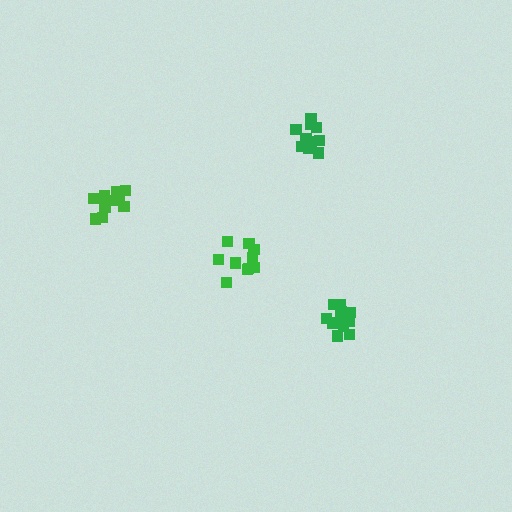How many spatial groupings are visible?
There are 4 spatial groupings.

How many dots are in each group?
Group 1: 12 dots, Group 2: 10 dots, Group 3: 12 dots, Group 4: 11 dots (45 total).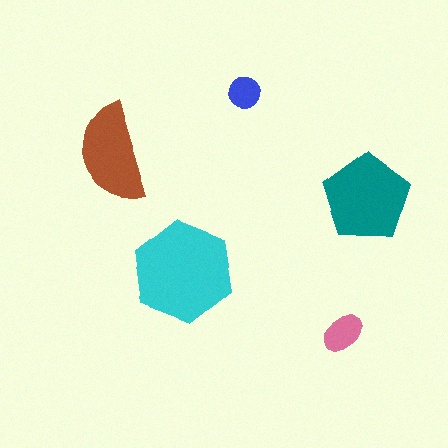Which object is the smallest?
The blue circle.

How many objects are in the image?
There are 5 objects in the image.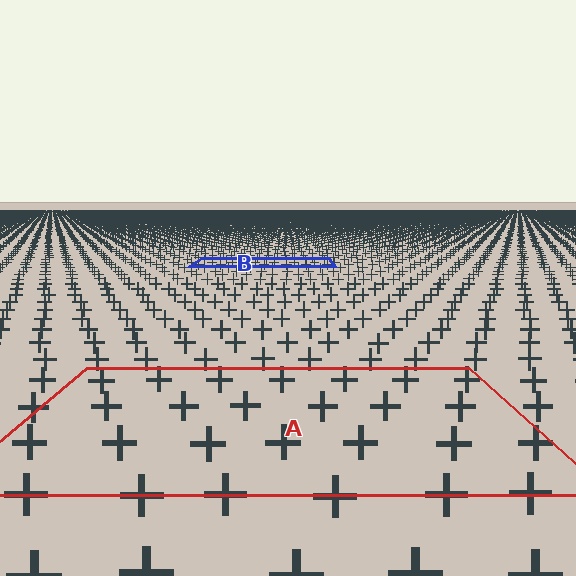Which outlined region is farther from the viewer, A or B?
Region B is farther from the viewer — the texture elements inside it appear smaller and more densely packed.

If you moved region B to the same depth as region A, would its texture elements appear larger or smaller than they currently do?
They would appear larger. At a closer depth, the same texture elements are projected at a bigger on-screen size.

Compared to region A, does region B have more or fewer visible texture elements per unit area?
Region B has more texture elements per unit area — they are packed more densely because it is farther away.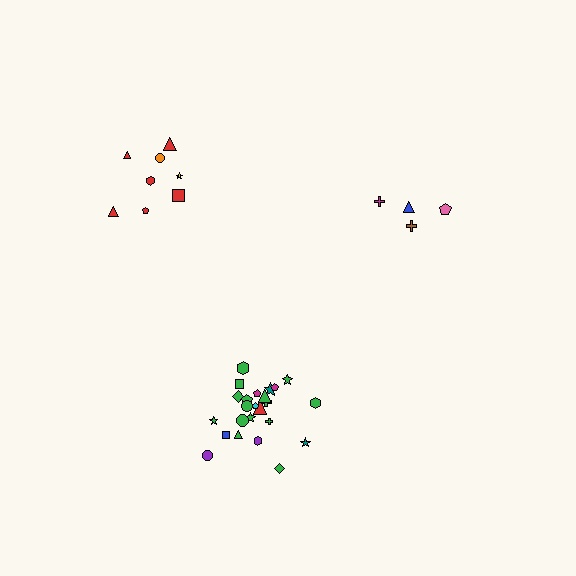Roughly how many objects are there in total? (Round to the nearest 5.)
Roughly 35 objects in total.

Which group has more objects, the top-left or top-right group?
The top-left group.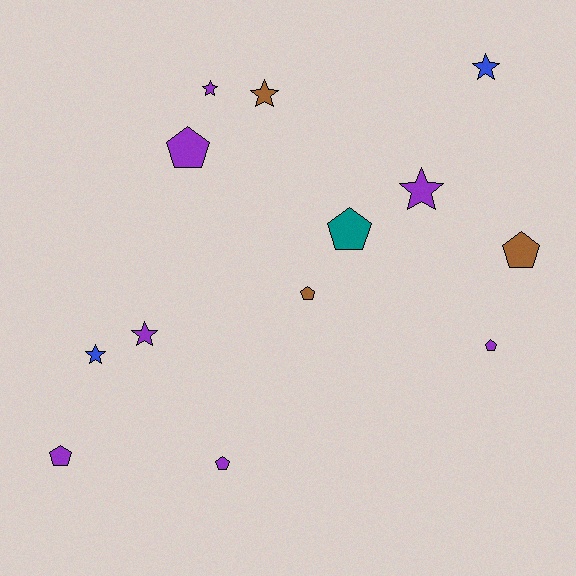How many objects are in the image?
There are 13 objects.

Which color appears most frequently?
Purple, with 7 objects.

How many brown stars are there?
There is 1 brown star.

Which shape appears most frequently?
Pentagon, with 7 objects.